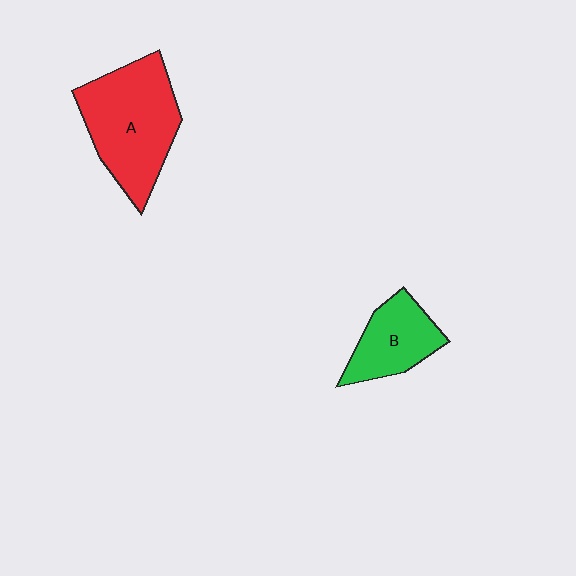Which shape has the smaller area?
Shape B (green).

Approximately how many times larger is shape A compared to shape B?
Approximately 1.8 times.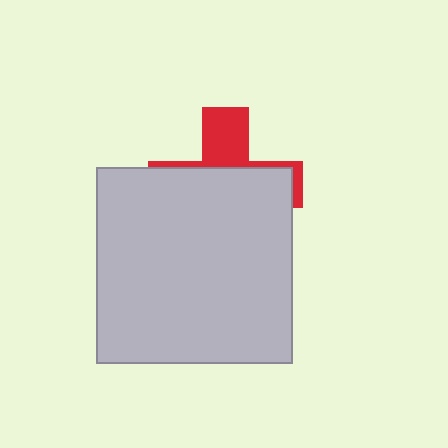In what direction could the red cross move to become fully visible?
The red cross could move up. That would shift it out from behind the light gray square entirely.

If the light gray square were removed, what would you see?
You would see the complete red cross.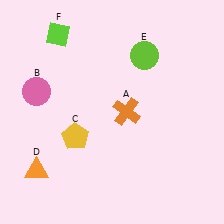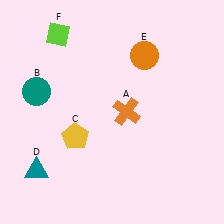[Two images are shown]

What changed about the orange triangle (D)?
In Image 1, D is orange. In Image 2, it changed to teal.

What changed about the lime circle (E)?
In Image 1, E is lime. In Image 2, it changed to orange.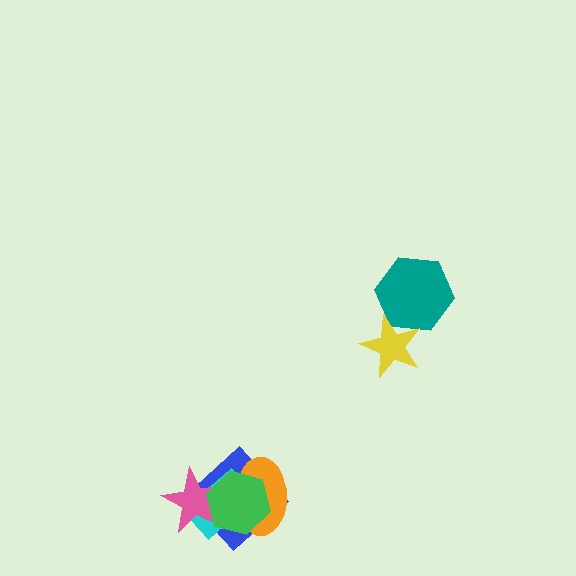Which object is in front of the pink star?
The green hexagon is in front of the pink star.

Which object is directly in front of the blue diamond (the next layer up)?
The orange ellipse is directly in front of the blue diamond.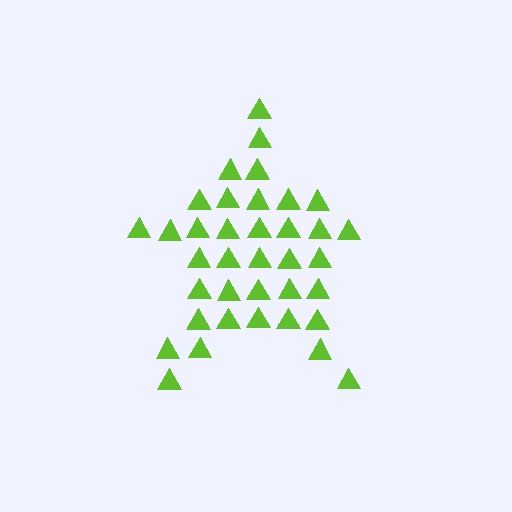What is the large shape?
The large shape is a star.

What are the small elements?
The small elements are triangles.